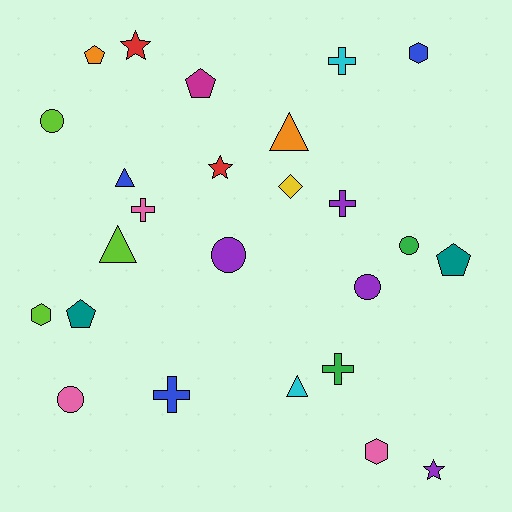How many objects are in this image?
There are 25 objects.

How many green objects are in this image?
There are 2 green objects.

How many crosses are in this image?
There are 5 crosses.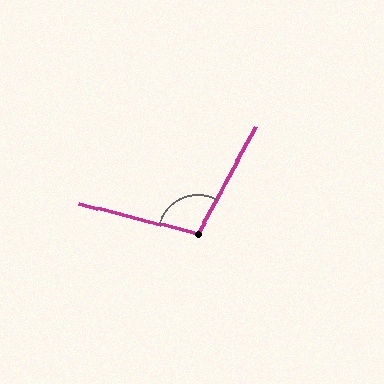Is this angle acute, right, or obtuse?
It is obtuse.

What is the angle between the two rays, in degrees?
Approximately 104 degrees.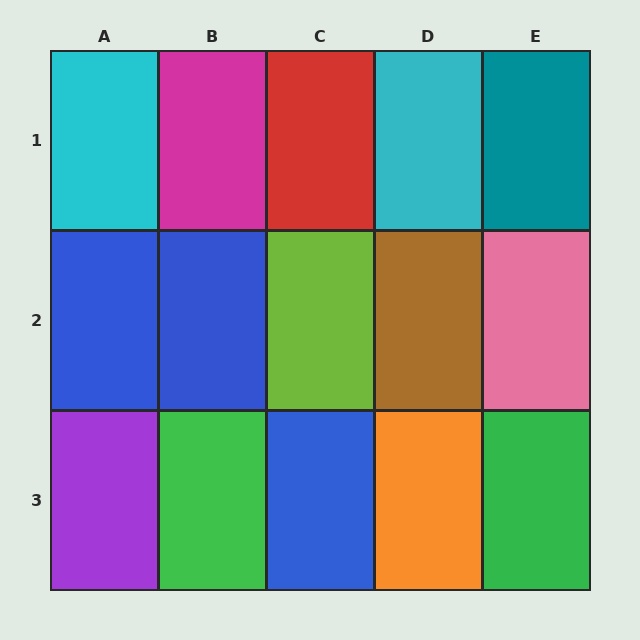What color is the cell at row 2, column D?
Brown.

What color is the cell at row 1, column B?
Magenta.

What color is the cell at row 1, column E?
Teal.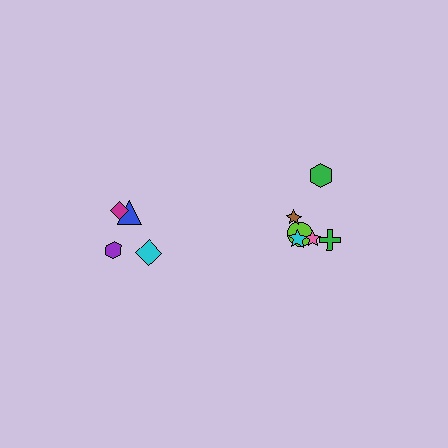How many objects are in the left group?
There are 4 objects.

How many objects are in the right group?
There are 7 objects.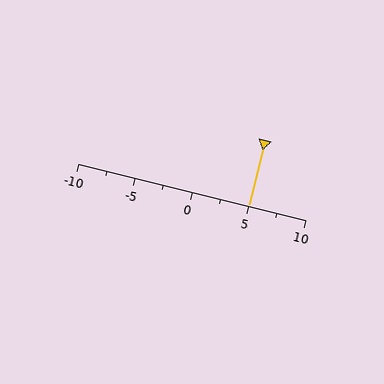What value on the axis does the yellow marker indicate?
The marker indicates approximately 5.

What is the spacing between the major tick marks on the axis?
The major ticks are spaced 5 apart.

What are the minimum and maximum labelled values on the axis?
The axis runs from -10 to 10.